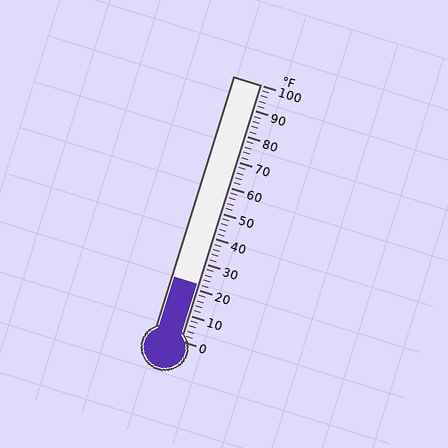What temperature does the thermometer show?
The thermometer shows approximately 22°F.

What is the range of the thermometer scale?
The thermometer scale ranges from 0°F to 100°F.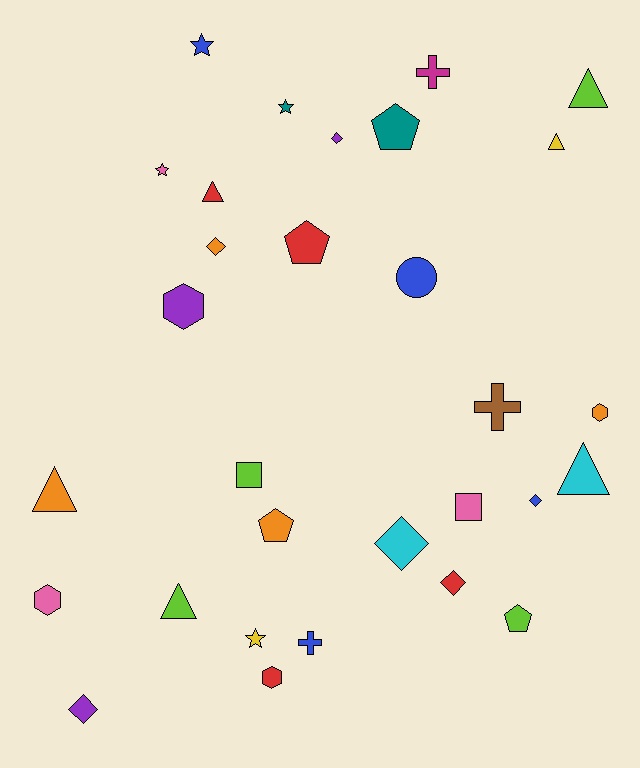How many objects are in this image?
There are 30 objects.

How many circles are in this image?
There is 1 circle.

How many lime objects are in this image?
There are 4 lime objects.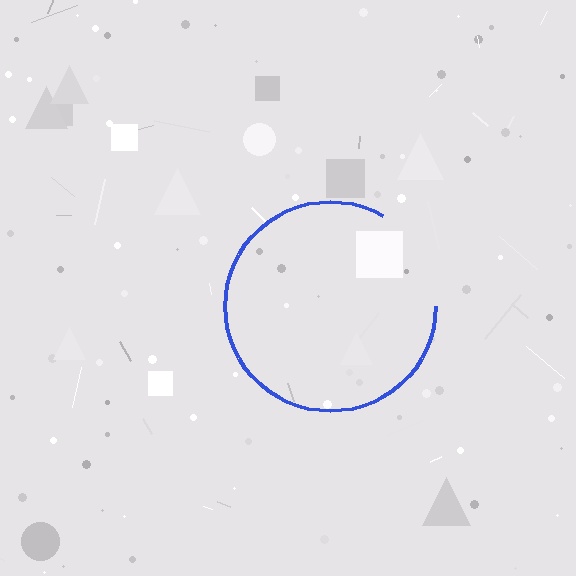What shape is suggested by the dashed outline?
The dashed outline suggests a circle.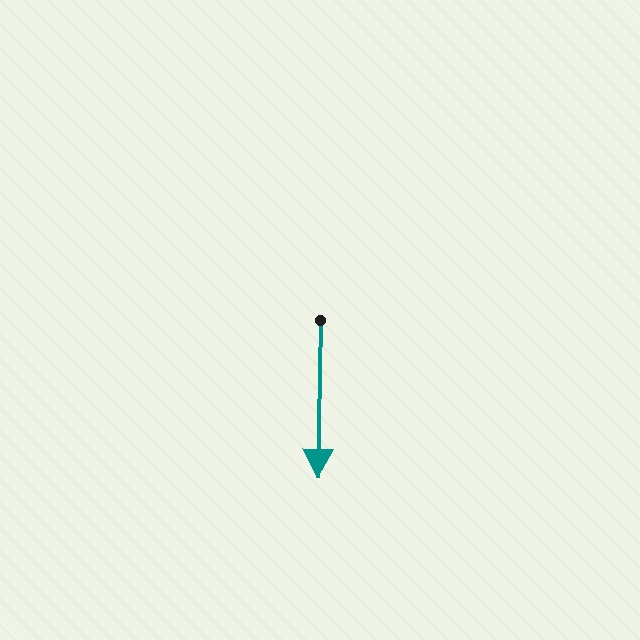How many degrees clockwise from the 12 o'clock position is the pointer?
Approximately 181 degrees.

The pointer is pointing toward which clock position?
Roughly 6 o'clock.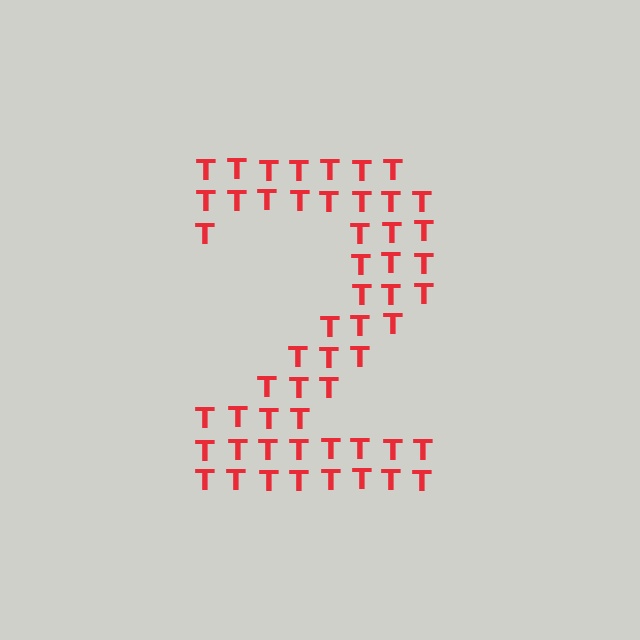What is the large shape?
The large shape is the digit 2.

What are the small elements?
The small elements are letter T's.